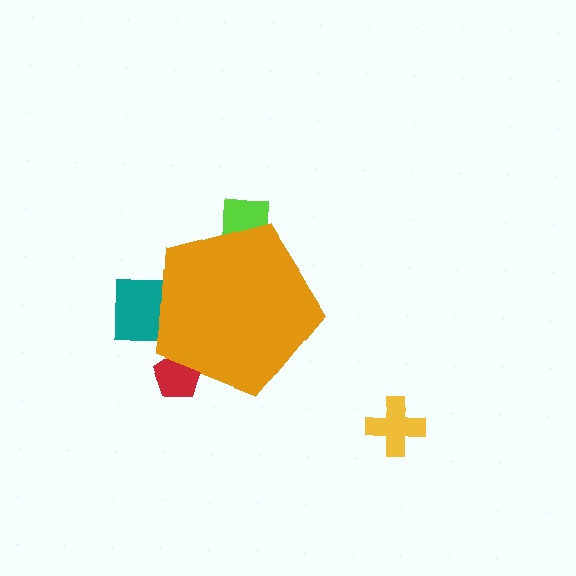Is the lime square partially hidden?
Yes, the lime square is partially hidden behind the orange pentagon.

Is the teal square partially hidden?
Yes, the teal square is partially hidden behind the orange pentagon.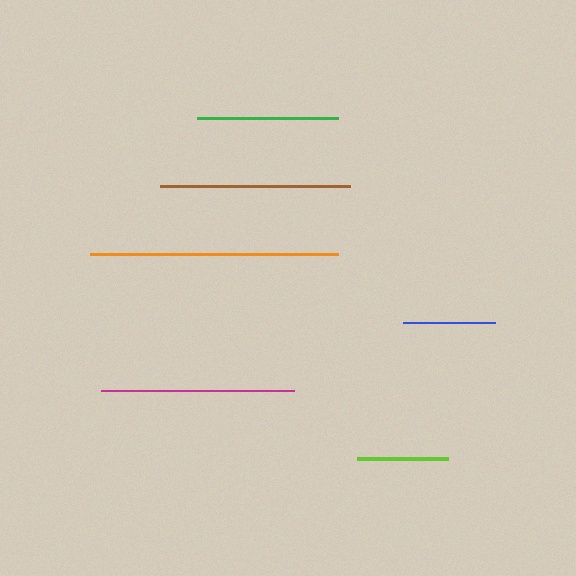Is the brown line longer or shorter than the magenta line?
The magenta line is longer than the brown line.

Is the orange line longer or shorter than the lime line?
The orange line is longer than the lime line.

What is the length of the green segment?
The green segment is approximately 141 pixels long.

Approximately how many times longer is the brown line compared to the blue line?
The brown line is approximately 2.1 times the length of the blue line.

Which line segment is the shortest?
The lime line is the shortest at approximately 91 pixels.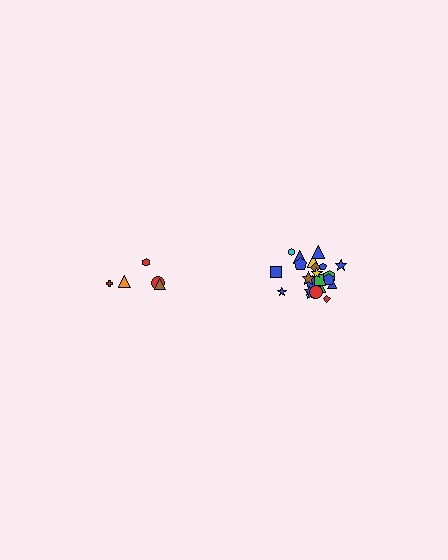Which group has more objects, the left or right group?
The right group.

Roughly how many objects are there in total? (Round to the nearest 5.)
Roughly 30 objects in total.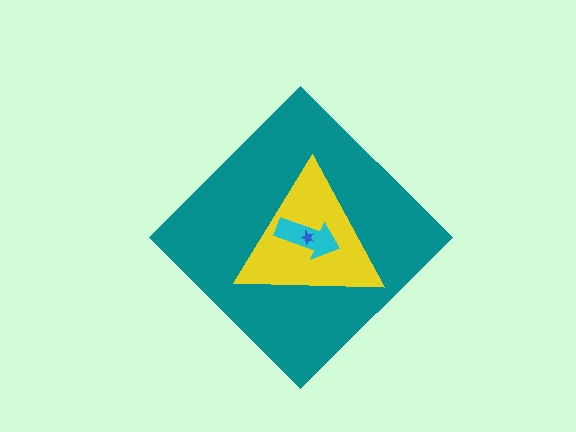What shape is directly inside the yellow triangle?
The cyan arrow.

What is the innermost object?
The blue star.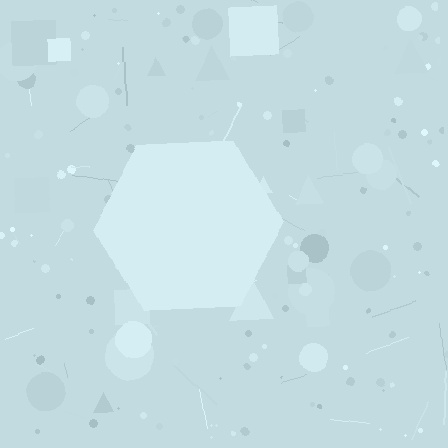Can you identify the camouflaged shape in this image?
The camouflaged shape is a hexagon.